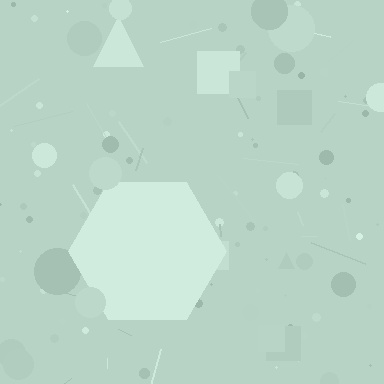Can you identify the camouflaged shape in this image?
The camouflaged shape is a hexagon.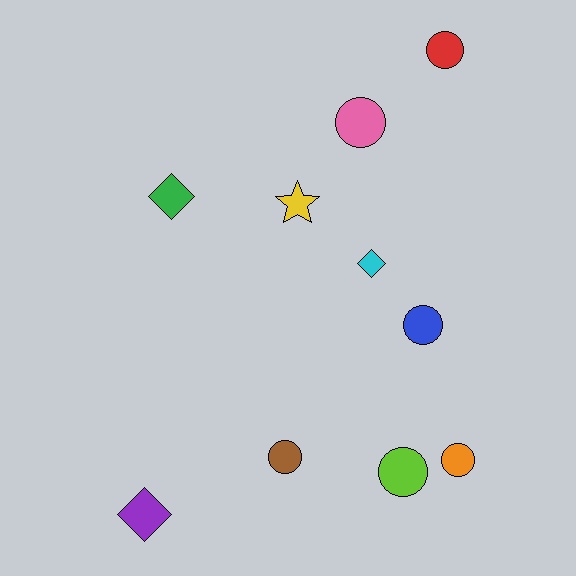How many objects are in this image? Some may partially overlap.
There are 10 objects.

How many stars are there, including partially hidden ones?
There is 1 star.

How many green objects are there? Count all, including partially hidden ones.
There is 1 green object.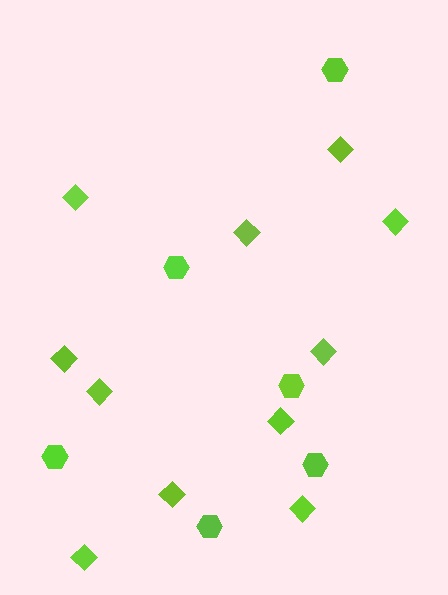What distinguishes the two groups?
There are 2 groups: one group of diamonds (11) and one group of hexagons (6).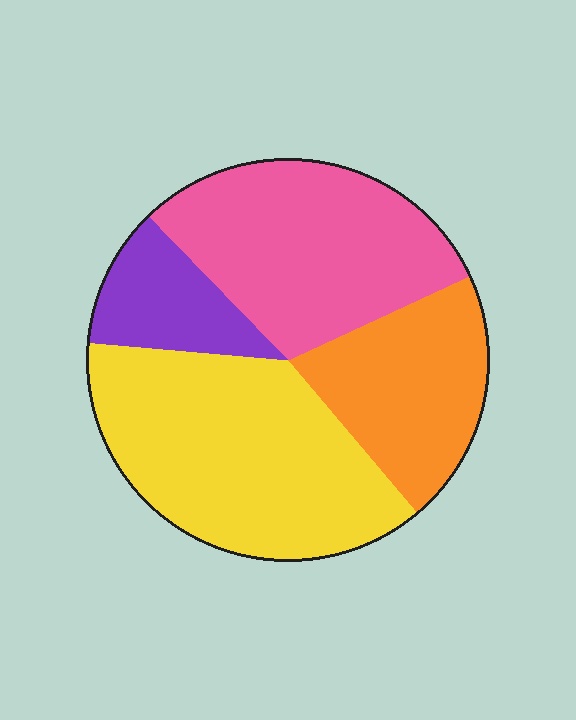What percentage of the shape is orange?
Orange covers around 20% of the shape.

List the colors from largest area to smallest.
From largest to smallest: yellow, pink, orange, purple.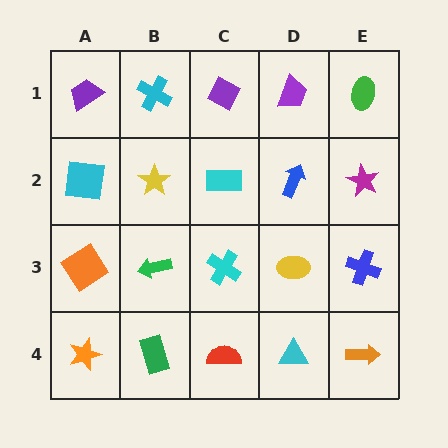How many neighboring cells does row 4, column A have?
2.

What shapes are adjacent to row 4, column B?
A green arrow (row 3, column B), an orange star (row 4, column A), a red semicircle (row 4, column C).